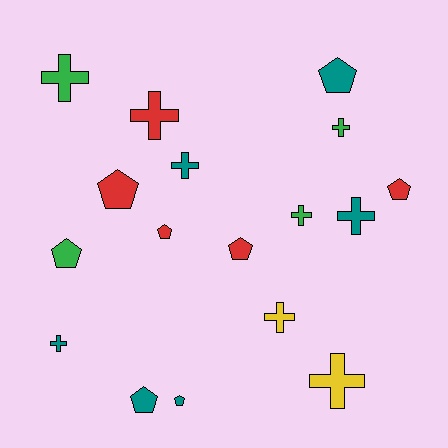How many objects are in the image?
There are 17 objects.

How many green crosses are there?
There are 3 green crosses.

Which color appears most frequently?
Teal, with 6 objects.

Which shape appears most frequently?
Cross, with 9 objects.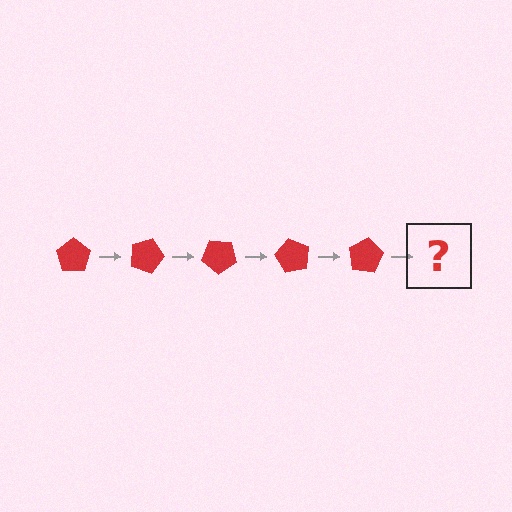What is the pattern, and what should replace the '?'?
The pattern is that the pentagon rotates 20 degrees each step. The '?' should be a red pentagon rotated 100 degrees.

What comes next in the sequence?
The next element should be a red pentagon rotated 100 degrees.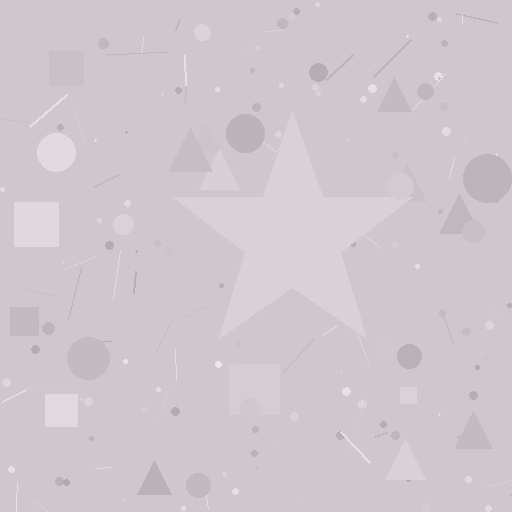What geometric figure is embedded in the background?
A star is embedded in the background.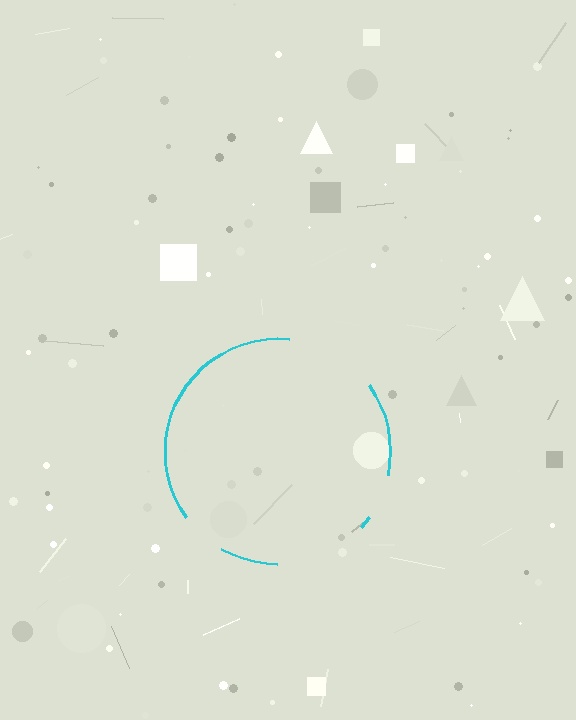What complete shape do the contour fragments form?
The contour fragments form a circle.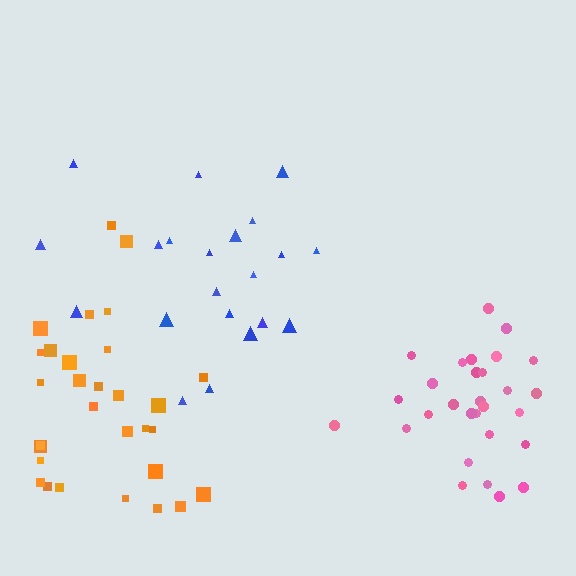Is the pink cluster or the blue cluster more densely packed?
Pink.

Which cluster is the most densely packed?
Pink.